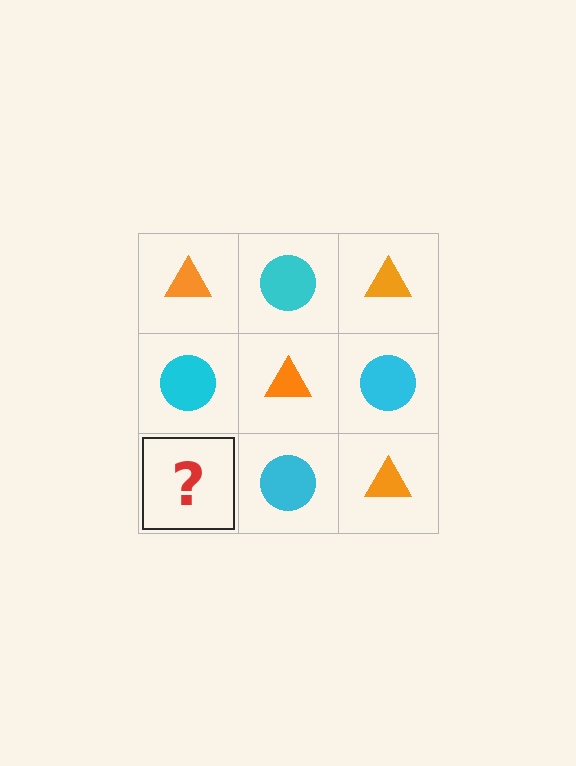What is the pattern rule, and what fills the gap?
The rule is that it alternates orange triangle and cyan circle in a checkerboard pattern. The gap should be filled with an orange triangle.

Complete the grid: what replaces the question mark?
The question mark should be replaced with an orange triangle.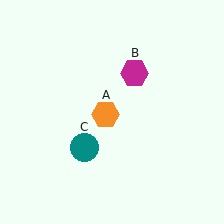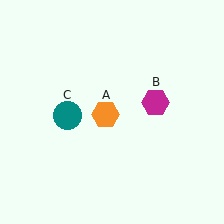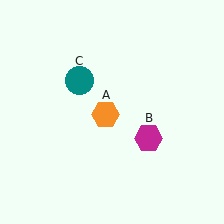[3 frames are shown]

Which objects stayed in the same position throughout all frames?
Orange hexagon (object A) remained stationary.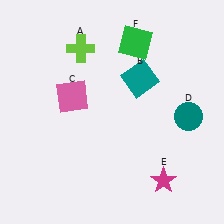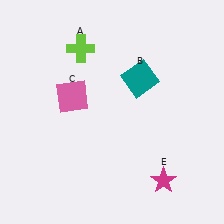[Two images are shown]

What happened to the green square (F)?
The green square (F) was removed in Image 2. It was in the top-right area of Image 1.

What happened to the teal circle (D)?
The teal circle (D) was removed in Image 2. It was in the bottom-right area of Image 1.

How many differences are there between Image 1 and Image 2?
There are 2 differences between the two images.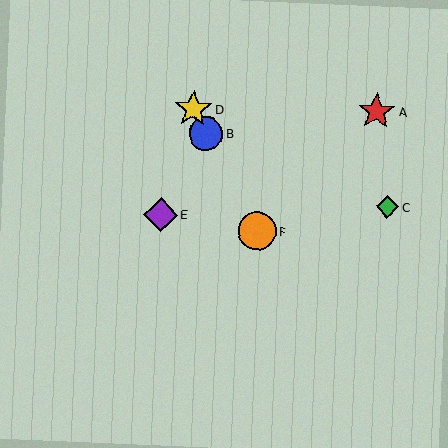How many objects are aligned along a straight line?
3 objects (B, D, F) are aligned along a straight line.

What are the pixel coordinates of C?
Object C is at (387, 207).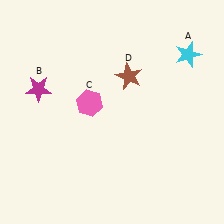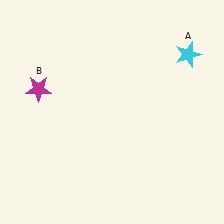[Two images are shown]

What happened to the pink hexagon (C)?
The pink hexagon (C) was removed in Image 2. It was in the top-left area of Image 1.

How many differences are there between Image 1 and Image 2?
There are 2 differences between the two images.